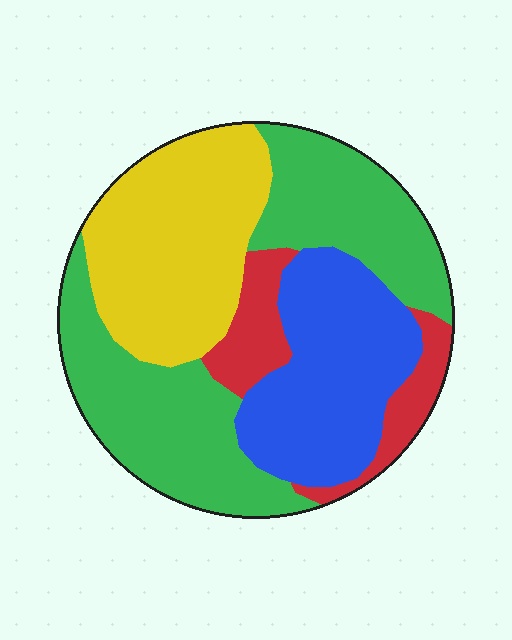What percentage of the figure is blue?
Blue covers about 25% of the figure.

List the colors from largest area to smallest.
From largest to smallest: green, yellow, blue, red.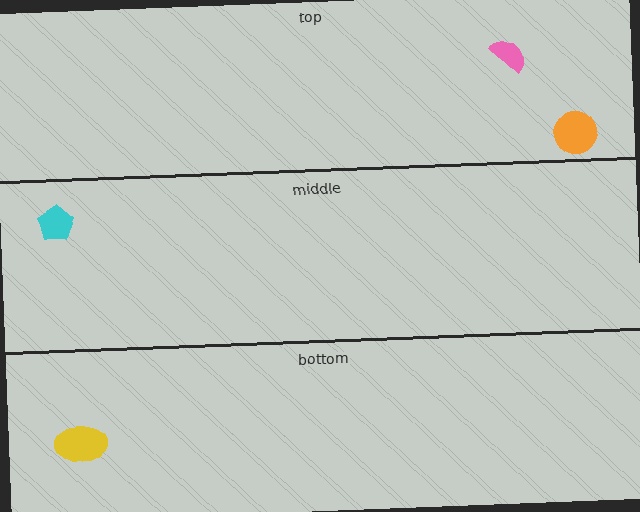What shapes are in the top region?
The pink semicircle, the orange circle.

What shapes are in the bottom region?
The yellow ellipse.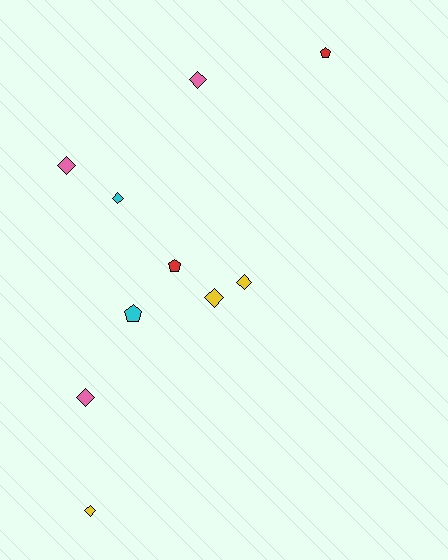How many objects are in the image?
There are 10 objects.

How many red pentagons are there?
There are 2 red pentagons.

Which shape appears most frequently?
Diamond, with 7 objects.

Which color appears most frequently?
Yellow, with 3 objects.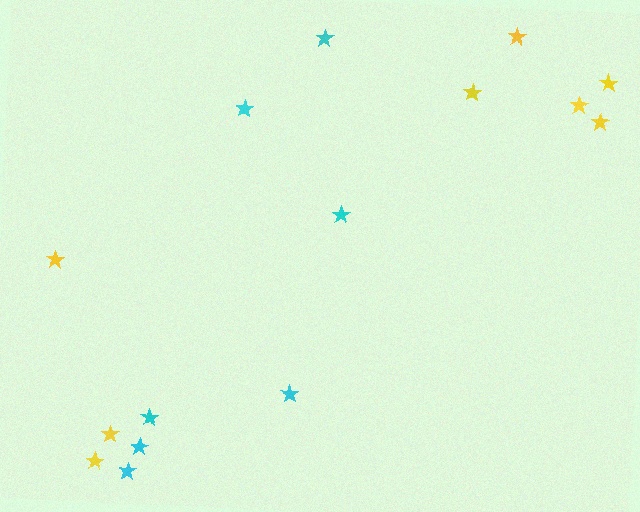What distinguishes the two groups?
There are 2 groups: one group of cyan stars (7) and one group of yellow stars (8).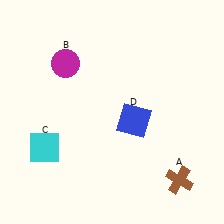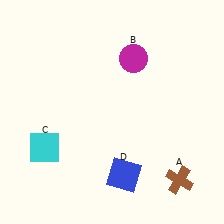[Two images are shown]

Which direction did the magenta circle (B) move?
The magenta circle (B) moved right.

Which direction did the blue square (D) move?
The blue square (D) moved down.